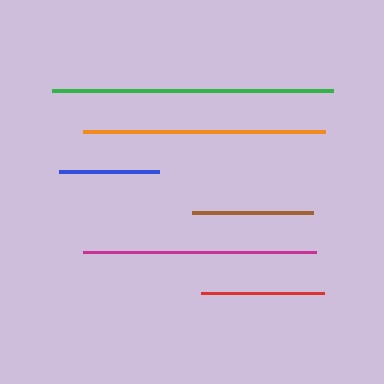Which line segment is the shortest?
The blue line is the shortest at approximately 99 pixels.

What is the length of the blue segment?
The blue segment is approximately 99 pixels long.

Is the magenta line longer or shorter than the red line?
The magenta line is longer than the red line.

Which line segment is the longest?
The green line is the longest at approximately 280 pixels.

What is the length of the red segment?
The red segment is approximately 123 pixels long.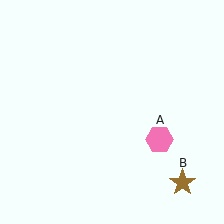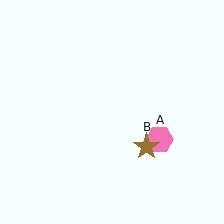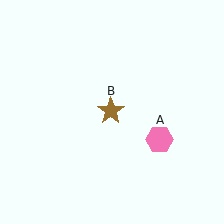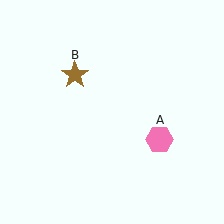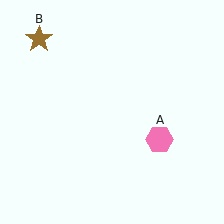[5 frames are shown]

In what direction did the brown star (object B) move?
The brown star (object B) moved up and to the left.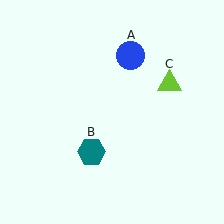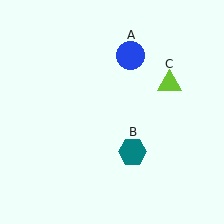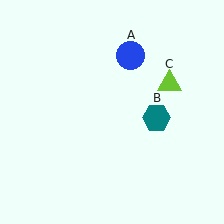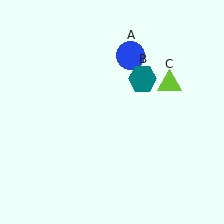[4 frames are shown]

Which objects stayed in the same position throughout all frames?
Blue circle (object A) and lime triangle (object C) remained stationary.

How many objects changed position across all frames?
1 object changed position: teal hexagon (object B).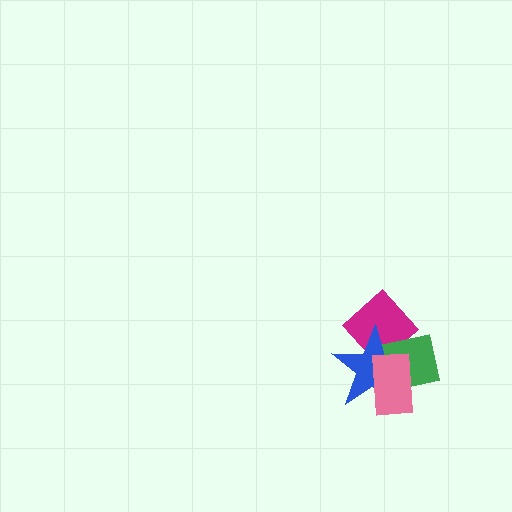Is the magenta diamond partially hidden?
Yes, it is partially covered by another shape.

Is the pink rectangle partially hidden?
No, no other shape covers it.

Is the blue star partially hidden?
Yes, it is partially covered by another shape.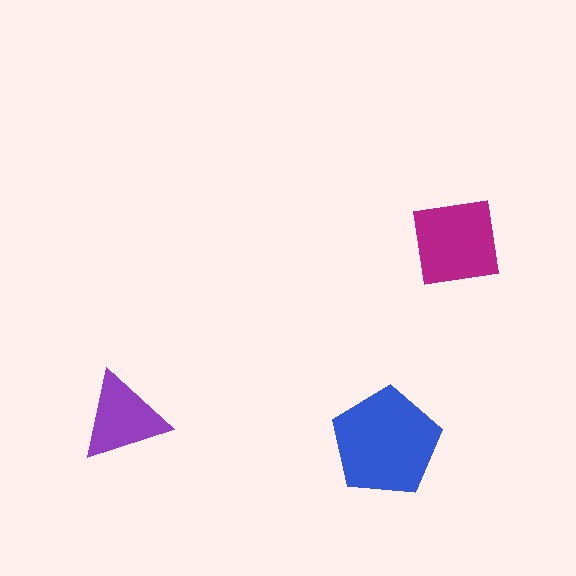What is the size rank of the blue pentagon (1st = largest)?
1st.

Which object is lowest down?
The blue pentagon is bottommost.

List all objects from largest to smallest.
The blue pentagon, the magenta square, the purple triangle.